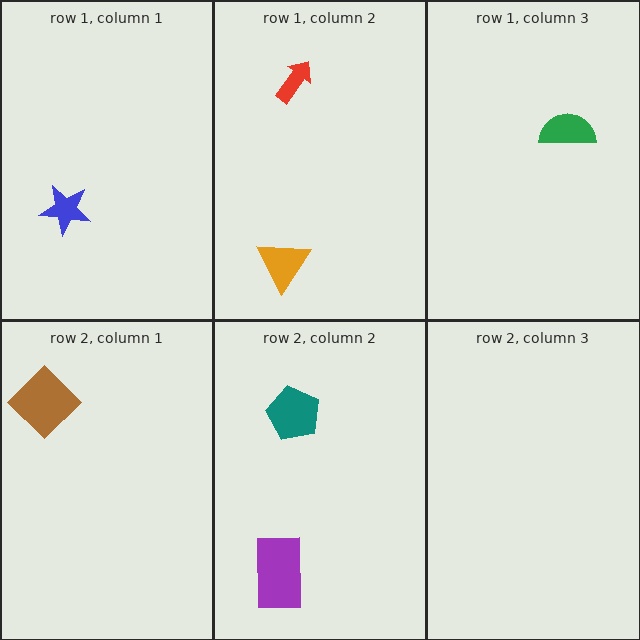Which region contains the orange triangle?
The row 1, column 2 region.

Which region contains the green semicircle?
The row 1, column 3 region.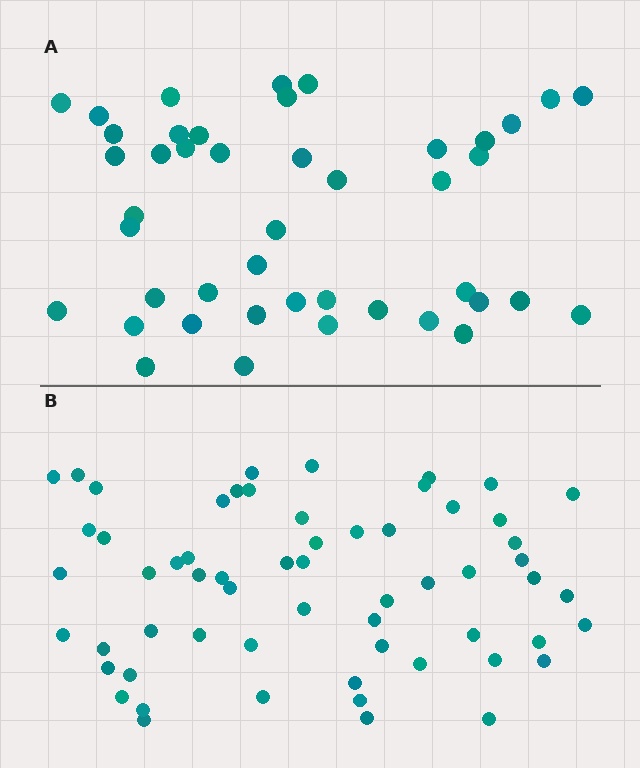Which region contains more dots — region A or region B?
Region B (the bottom region) has more dots.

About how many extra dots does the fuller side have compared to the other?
Region B has approximately 15 more dots than region A.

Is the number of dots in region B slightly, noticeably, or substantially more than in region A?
Region B has noticeably more, but not dramatically so. The ratio is roughly 1.4 to 1.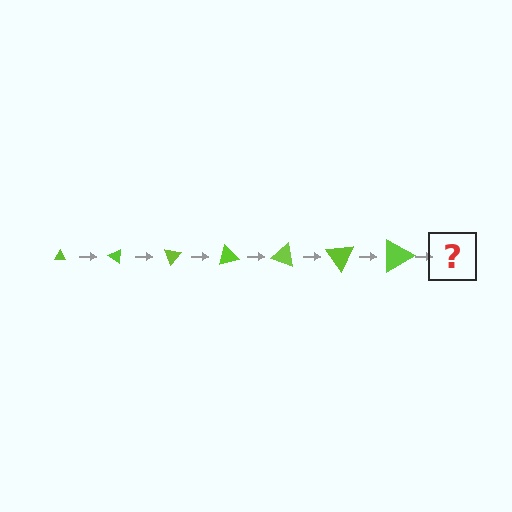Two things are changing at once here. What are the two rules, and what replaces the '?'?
The two rules are that the triangle grows larger each step and it rotates 35 degrees each step. The '?' should be a triangle, larger than the previous one and rotated 245 degrees from the start.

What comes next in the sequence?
The next element should be a triangle, larger than the previous one and rotated 245 degrees from the start.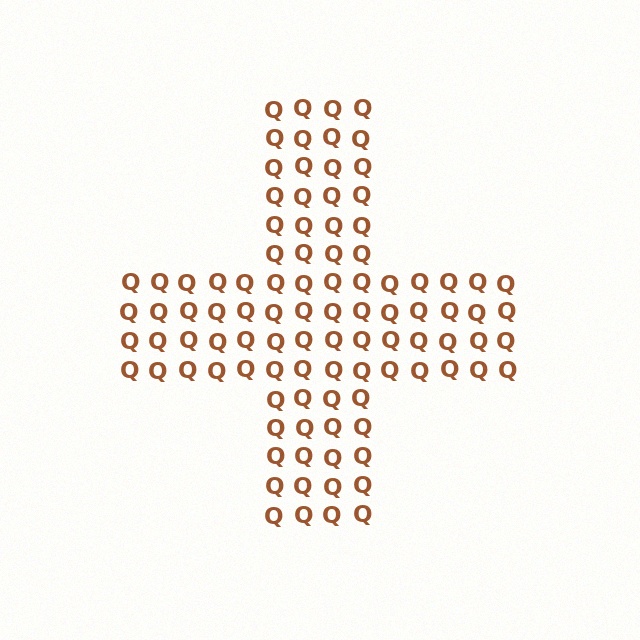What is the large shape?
The large shape is a cross.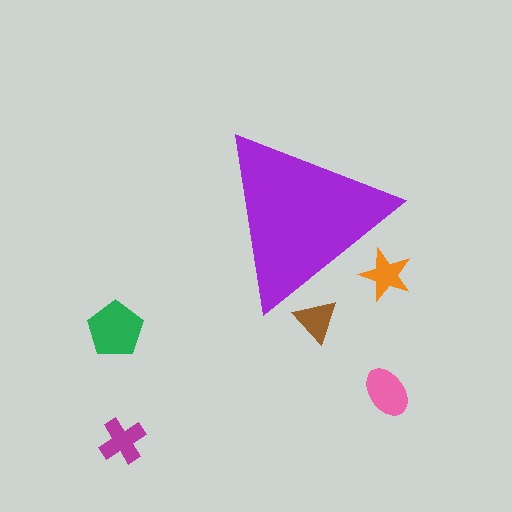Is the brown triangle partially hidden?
Yes, the brown triangle is partially hidden behind the purple triangle.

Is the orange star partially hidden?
Yes, the orange star is partially hidden behind the purple triangle.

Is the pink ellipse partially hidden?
No, the pink ellipse is fully visible.